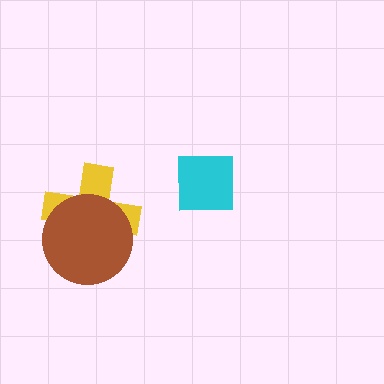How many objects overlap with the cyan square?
0 objects overlap with the cyan square.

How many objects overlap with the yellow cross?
1 object overlaps with the yellow cross.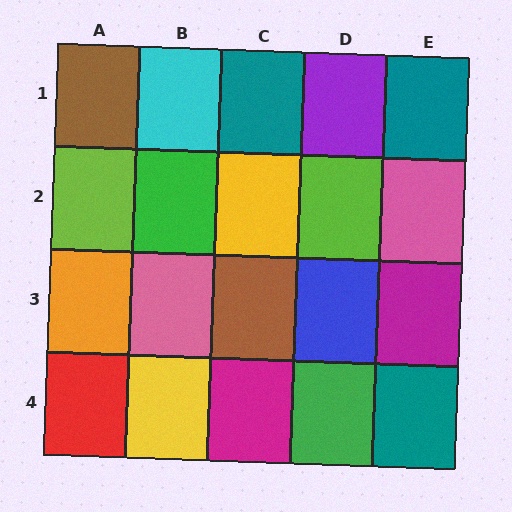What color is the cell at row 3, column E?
Magenta.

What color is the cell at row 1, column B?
Cyan.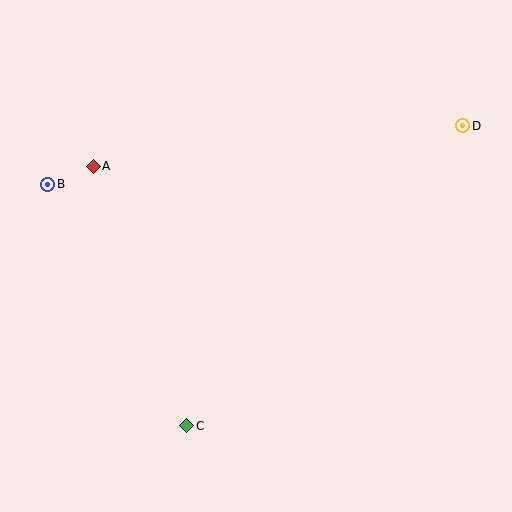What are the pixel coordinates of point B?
Point B is at (48, 184).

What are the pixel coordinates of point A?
Point A is at (93, 166).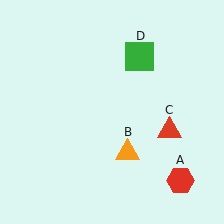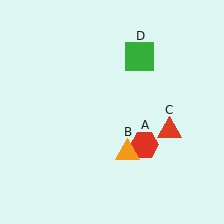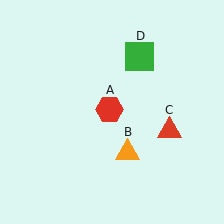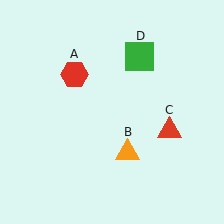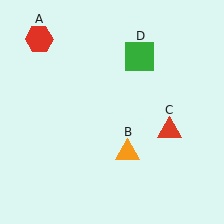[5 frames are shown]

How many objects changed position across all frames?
1 object changed position: red hexagon (object A).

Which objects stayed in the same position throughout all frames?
Orange triangle (object B) and red triangle (object C) and green square (object D) remained stationary.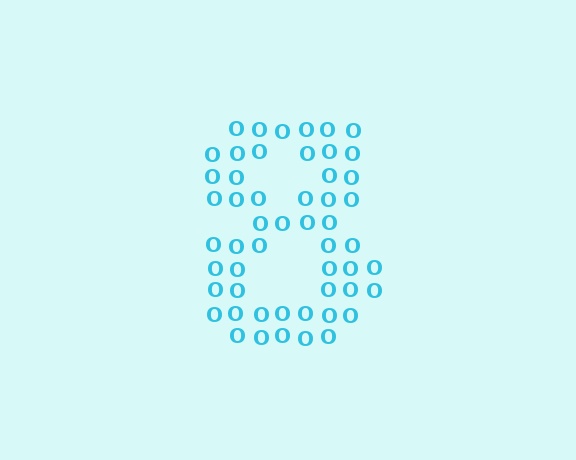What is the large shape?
The large shape is the digit 8.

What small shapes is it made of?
It is made of small letter O's.